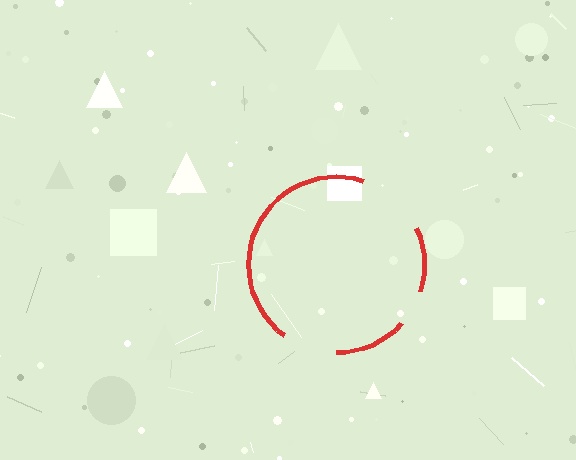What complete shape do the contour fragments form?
The contour fragments form a circle.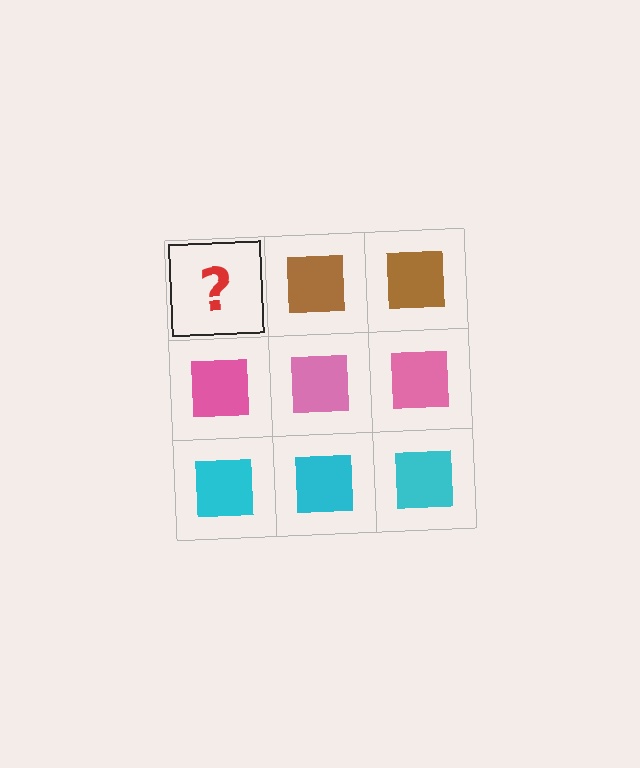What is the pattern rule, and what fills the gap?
The rule is that each row has a consistent color. The gap should be filled with a brown square.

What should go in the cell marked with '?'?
The missing cell should contain a brown square.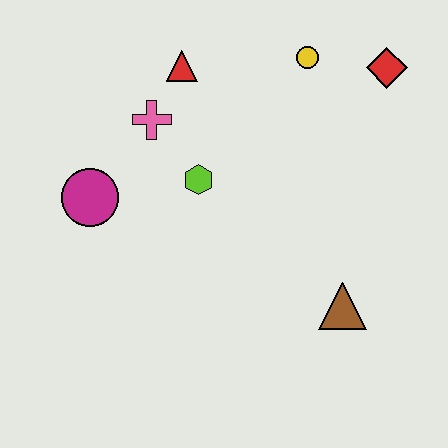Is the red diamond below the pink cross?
No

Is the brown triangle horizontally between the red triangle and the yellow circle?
No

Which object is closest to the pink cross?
The red triangle is closest to the pink cross.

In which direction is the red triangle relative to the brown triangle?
The red triangle is above the brown triangle.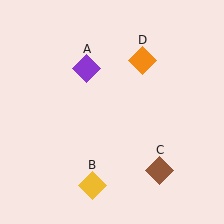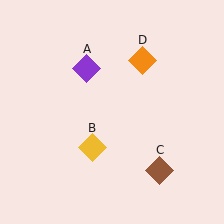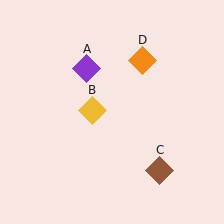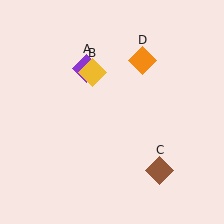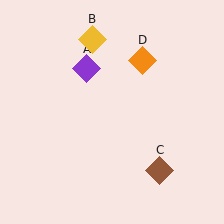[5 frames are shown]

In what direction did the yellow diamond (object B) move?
The yellow diamond (object B) moved up.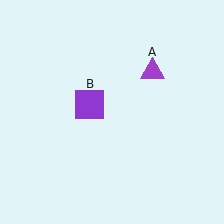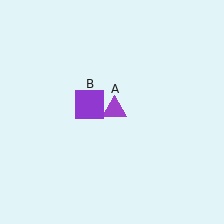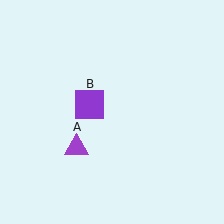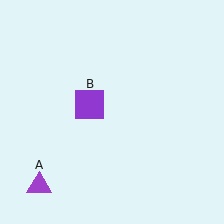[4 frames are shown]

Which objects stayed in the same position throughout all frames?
Purple square (object B) remained stationary.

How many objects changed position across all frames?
1 object changed position: purple triangle (object A).